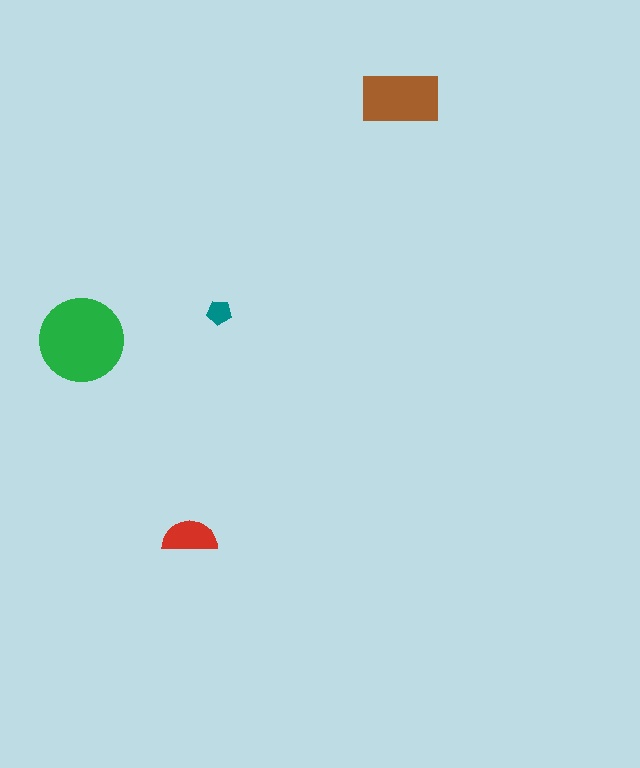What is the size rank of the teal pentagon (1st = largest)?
4th.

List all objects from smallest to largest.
The teal pentagon, the red semicircle, the brown rectangle, the green circle.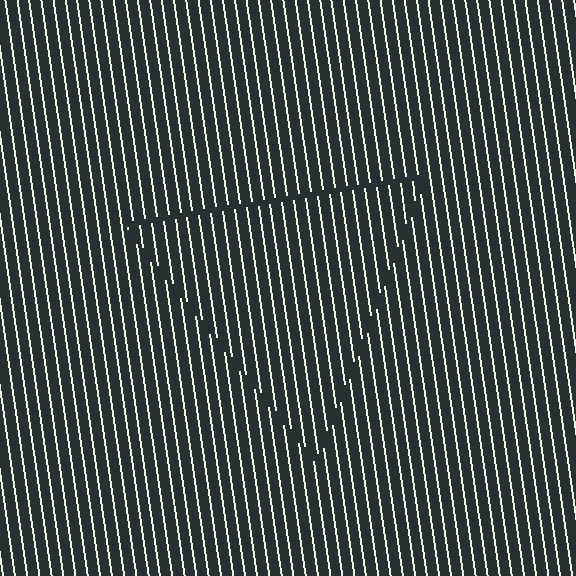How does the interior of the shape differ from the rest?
The interior of the shape contains the same grating, shifted by half a period — the contour is defined by the phase discontinuity where line-ends from the inner and outer gratings abut.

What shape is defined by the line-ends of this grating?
An illusory triangle. The interior of the shape contains the same grating, shifted by half a period — the contour is defined by the phase discontinuity where line-ends from the inner and outer gratings abut.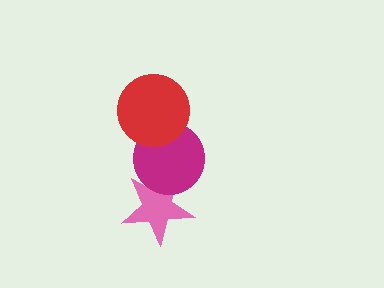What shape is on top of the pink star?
The magenta circle is on top of the pink star.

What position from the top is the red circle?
The red circle is 1st from the top.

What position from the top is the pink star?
The pink star is 3rd from the top.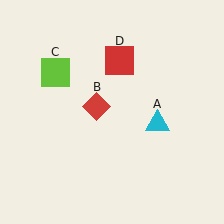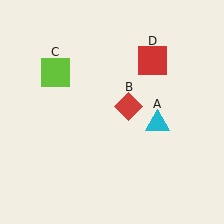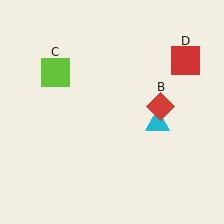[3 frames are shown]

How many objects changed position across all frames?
2 objects changed position: red diamond (object B), red square (object D).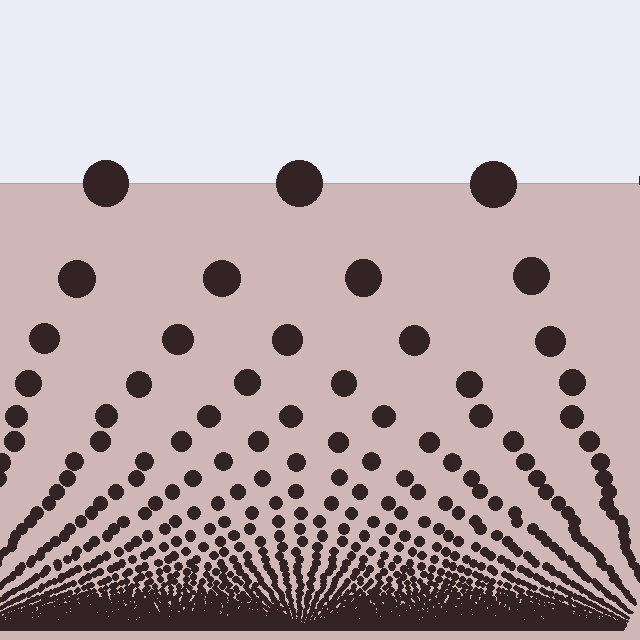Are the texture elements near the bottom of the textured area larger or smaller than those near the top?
Smaller. The gradient is inverted — elements near the bottom are smaller and denser.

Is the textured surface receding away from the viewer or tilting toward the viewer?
The surface appears to tilt toward the viewer. Texture elements get larger and sparser toward the top.